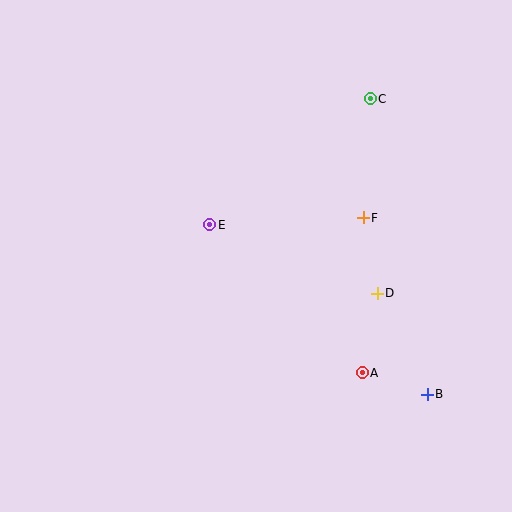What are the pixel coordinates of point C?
Point C is at (370, 99).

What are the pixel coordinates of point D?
Point D is at (377, 293).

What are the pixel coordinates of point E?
Point E is at (210, 225).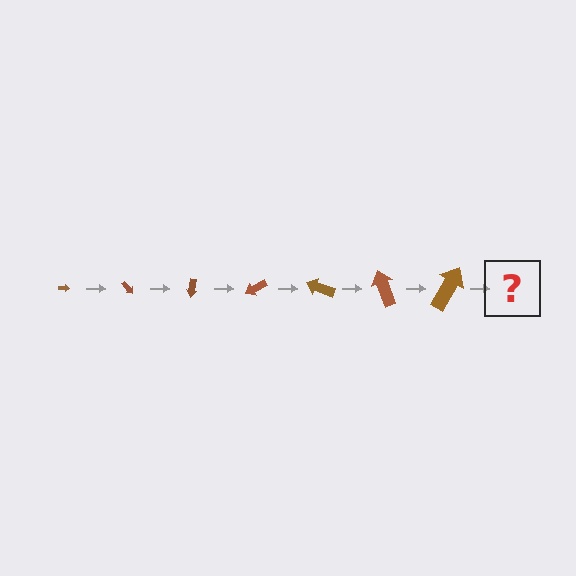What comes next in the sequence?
The next element should be an arrow, larger than the previous one and rotated 350 degrees from the start.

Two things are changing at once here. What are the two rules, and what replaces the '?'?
The two rules are that the arrow grows larger each step and it rotates 50 degrees each step. The '?' should be an arrow, larger than the previous one and rotated 350 degrees from the start.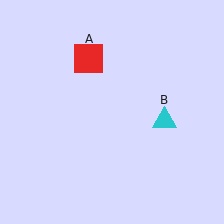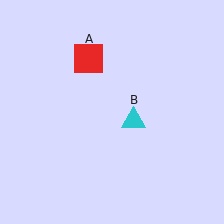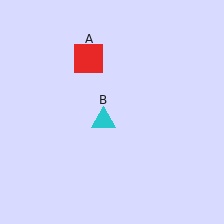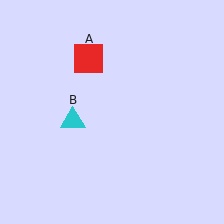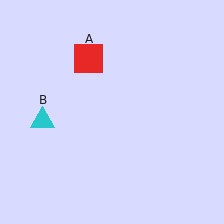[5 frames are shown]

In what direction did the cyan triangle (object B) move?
The cyan triangle (object B) moved left.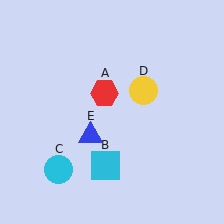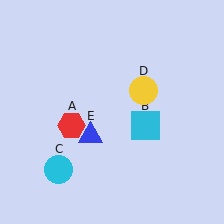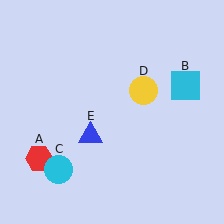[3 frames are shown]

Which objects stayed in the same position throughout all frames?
Cyan circle (object C) and yellow circle (object D) and blue triangle (object E) remained stationary.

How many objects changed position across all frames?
2 objects changed position: red hexagon (object A), cyan square (object B).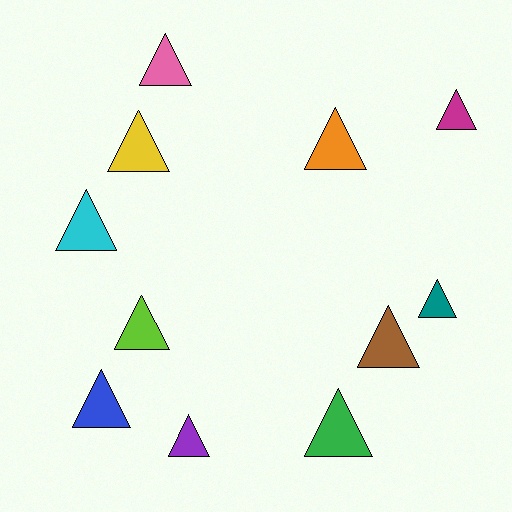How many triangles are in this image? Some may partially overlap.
There are 11 triangles.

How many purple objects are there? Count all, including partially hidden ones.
There is 1 purple object.